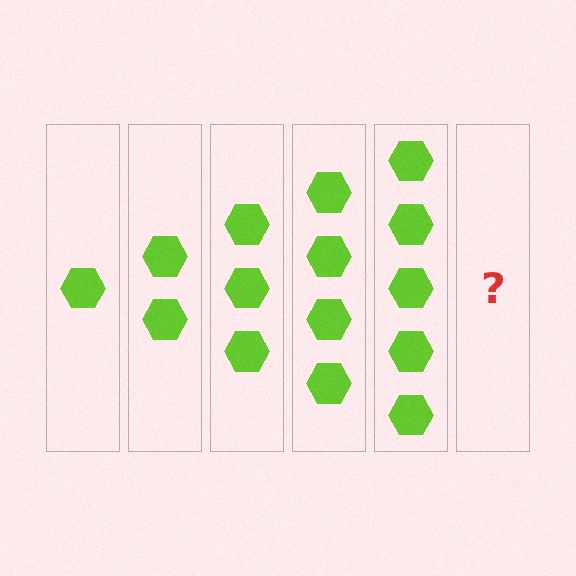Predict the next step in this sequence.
The next step is 6 hexagons.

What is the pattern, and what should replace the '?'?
The pattern is that each step adds one more hexagon. The '?' should be 6 hexagons.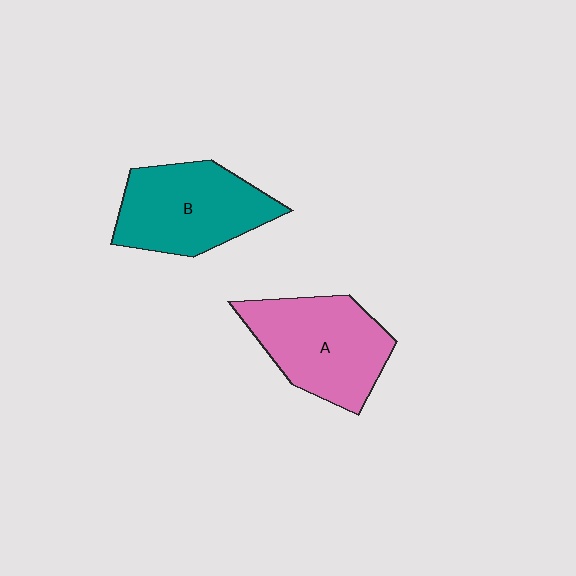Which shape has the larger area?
Shape A (pink).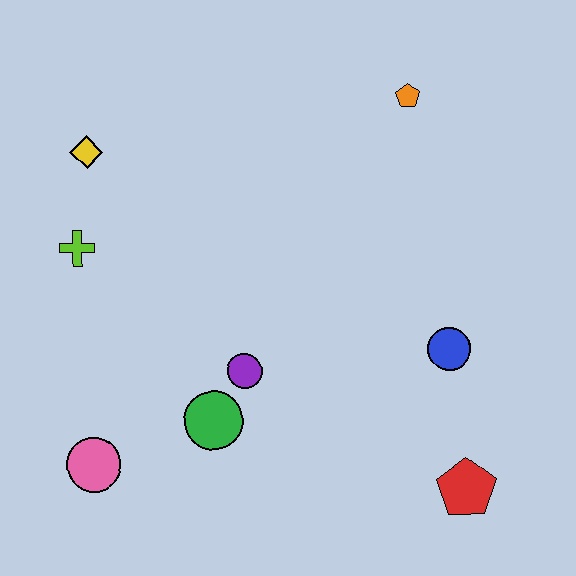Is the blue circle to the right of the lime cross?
Yes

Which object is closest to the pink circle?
The green circle is closest to the pink circle.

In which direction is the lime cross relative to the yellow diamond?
The lime cross is below the yellow diamond.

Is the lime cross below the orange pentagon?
Yes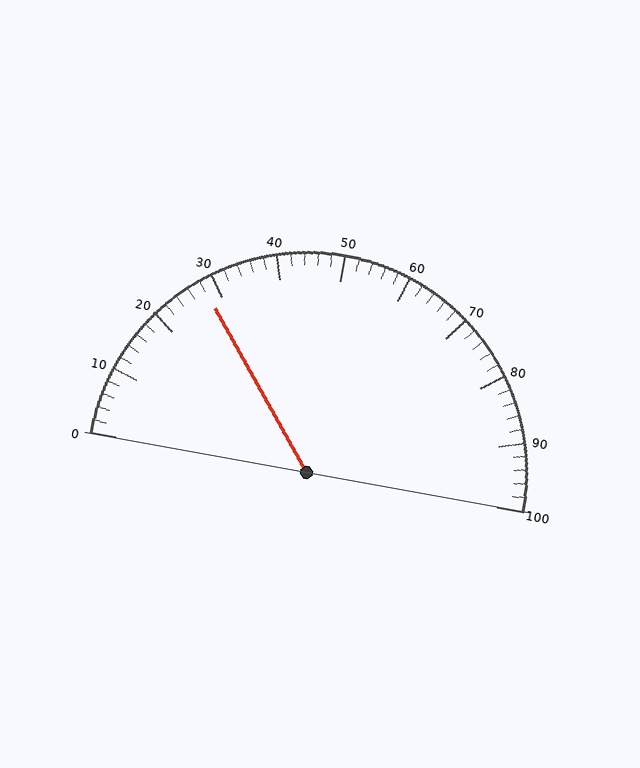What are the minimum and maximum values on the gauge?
The gauge ranges from 0 to 100.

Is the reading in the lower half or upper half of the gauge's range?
The reading is in the lower half of the range (0 to 100).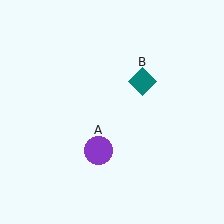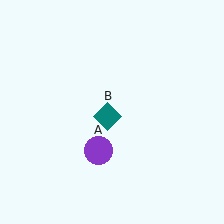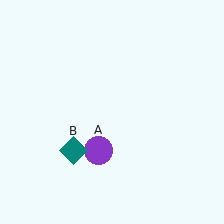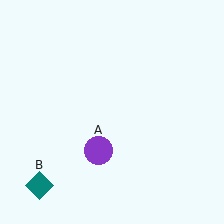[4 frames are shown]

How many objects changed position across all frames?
1 object changed position: teal diamond (object B).